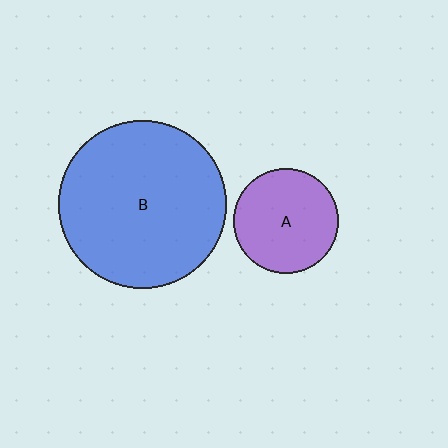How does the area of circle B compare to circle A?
Approximately 2.6 times.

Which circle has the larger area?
Circle B (blue).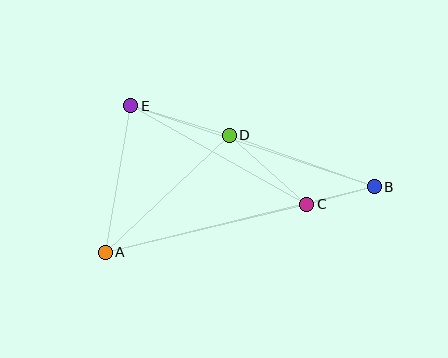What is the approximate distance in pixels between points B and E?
The distance between B and E is approximately 257 pixels.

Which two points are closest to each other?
Points B and C are closest to each other.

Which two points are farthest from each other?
Points A and B are farthest from each other.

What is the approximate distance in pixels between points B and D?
The distance between B and D is approximately 154 pixels.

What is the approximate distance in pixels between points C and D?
The distance between C and D is approximately 104 pixels.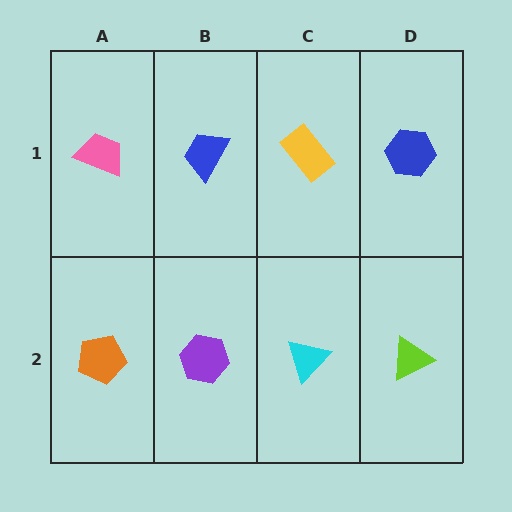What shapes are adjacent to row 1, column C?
A cyan triangle (row 2, column C), a blue trapezoid (row 1, column B), a blue hexagon (row 1, column D).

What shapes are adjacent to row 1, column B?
A purple hexagon (row 2, column B), a pink trapezoid (row 1, column A), a yellow rectangle (row 1, column C).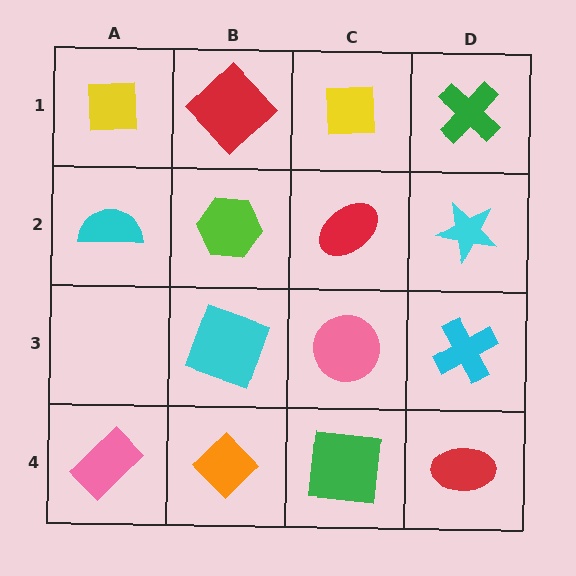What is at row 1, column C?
A yellow square.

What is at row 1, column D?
A green cross.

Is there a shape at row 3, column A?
No, that cell is empty.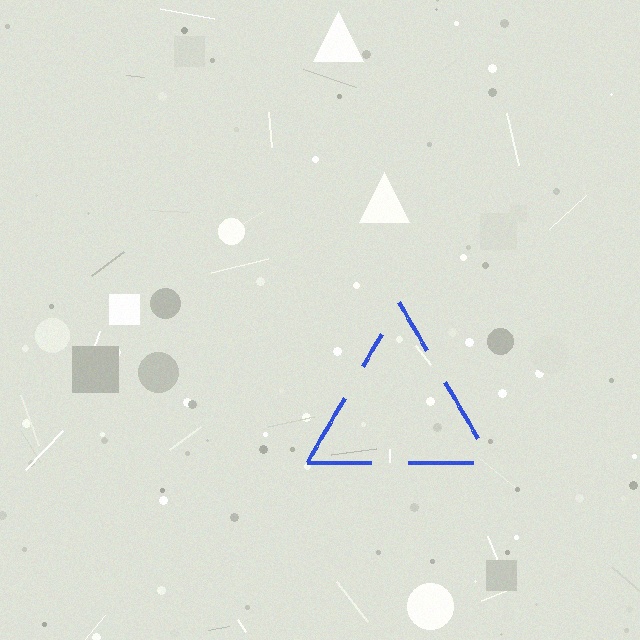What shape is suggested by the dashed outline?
The dashed outline suggests a triangle.